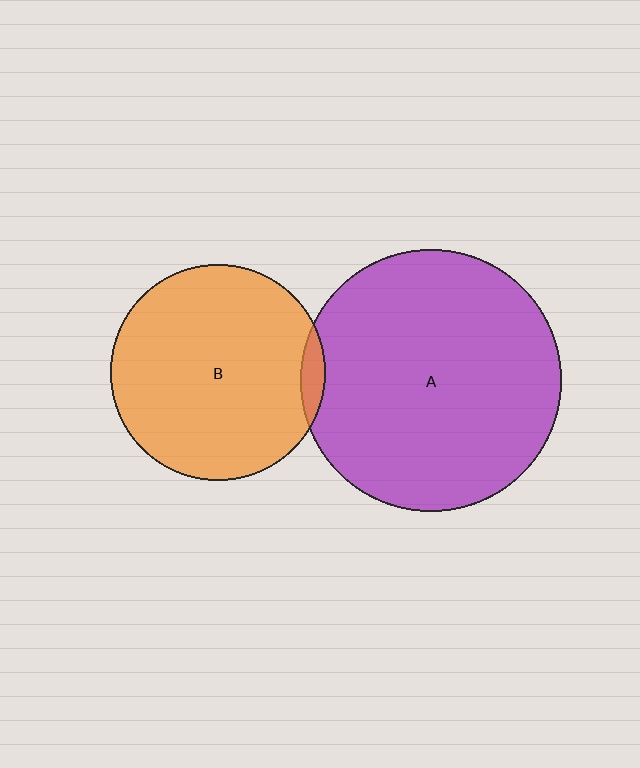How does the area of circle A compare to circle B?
Approximately 1.5 times.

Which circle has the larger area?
Circle A (purple).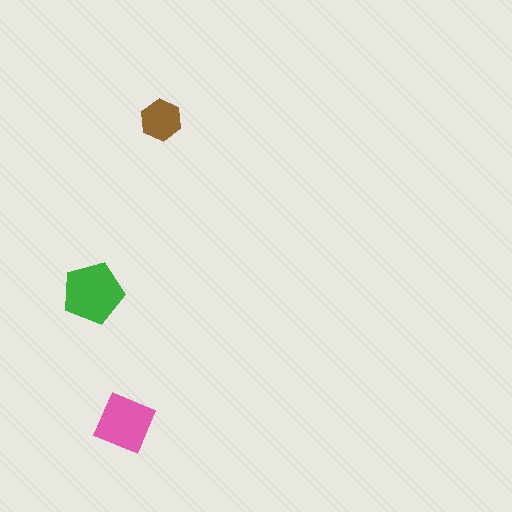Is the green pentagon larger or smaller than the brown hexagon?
Larger.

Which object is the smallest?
The brown hexagon.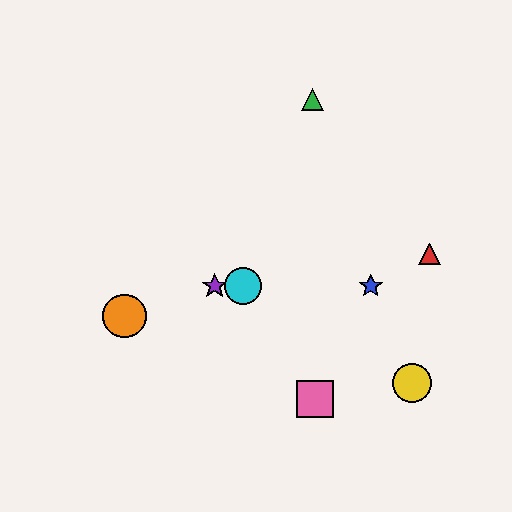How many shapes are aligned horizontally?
3 shapes (the blue star, the purple star, the cyan circle) are aligned horizontally.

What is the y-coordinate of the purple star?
The purple star is at y≈286.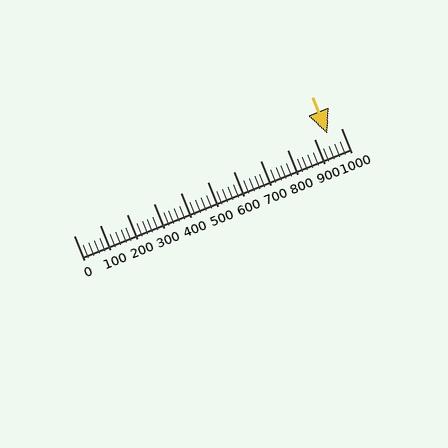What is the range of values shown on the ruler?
The ruler shows values from 0 to 1000.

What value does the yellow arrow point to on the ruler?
The yellow arrow points to approximately 949.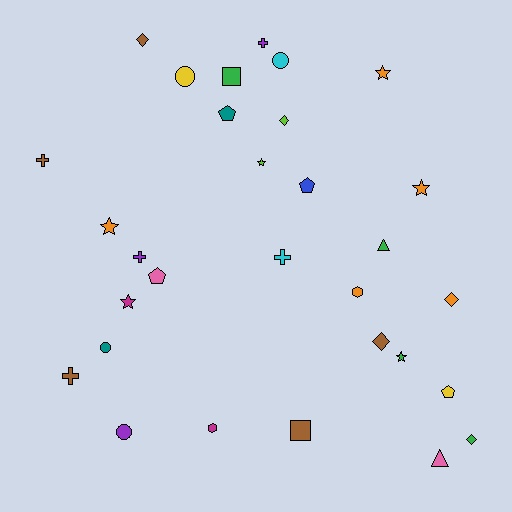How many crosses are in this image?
There are 5 crosses.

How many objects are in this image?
There are 30 objects.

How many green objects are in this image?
There are 4 green objects.